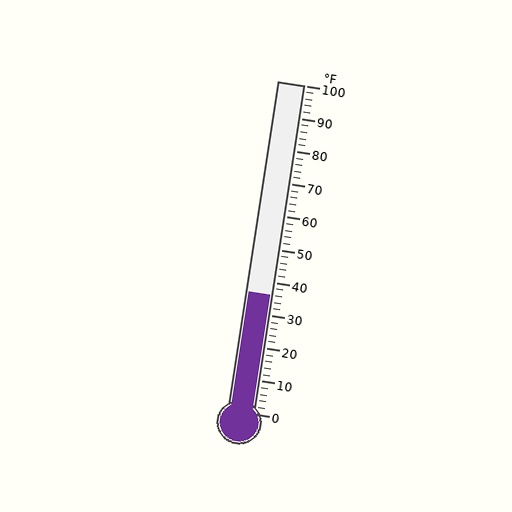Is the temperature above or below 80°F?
The temperature is below 80°F.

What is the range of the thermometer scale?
The thermometer scale ranges from 0°F to 100°F.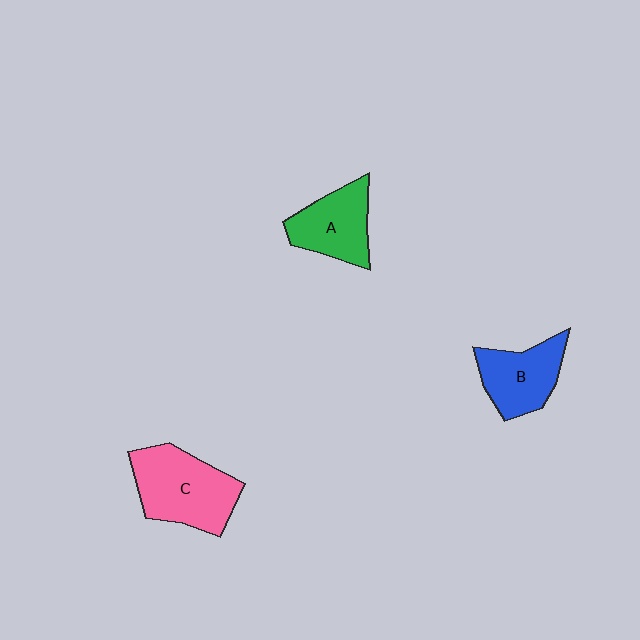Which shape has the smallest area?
Shape B (blue).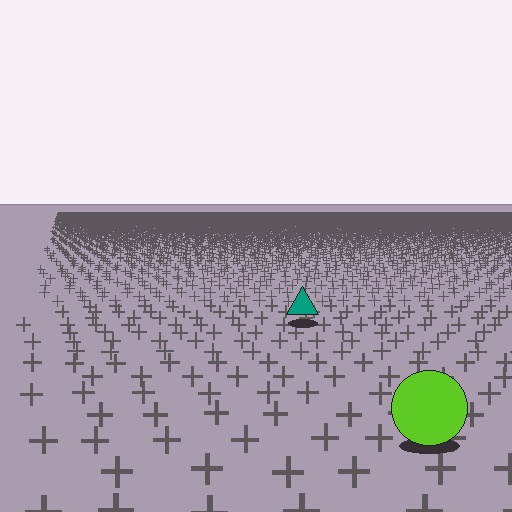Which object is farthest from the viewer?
The teal triangle is farthest from the viewer. It appears smaller and the ground texture around it is denser.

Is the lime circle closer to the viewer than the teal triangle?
Yes. The lime circle is closer — you can tell from the texture gradient: the ground texture is coarser near it.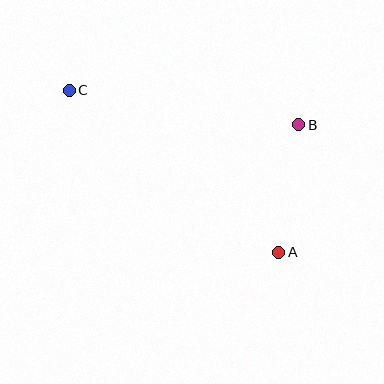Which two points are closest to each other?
Points A and B are closest to each other.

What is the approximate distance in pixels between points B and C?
The distance between B and C is approximately 232 pixels.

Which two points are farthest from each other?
Points A and C are farthest from each other.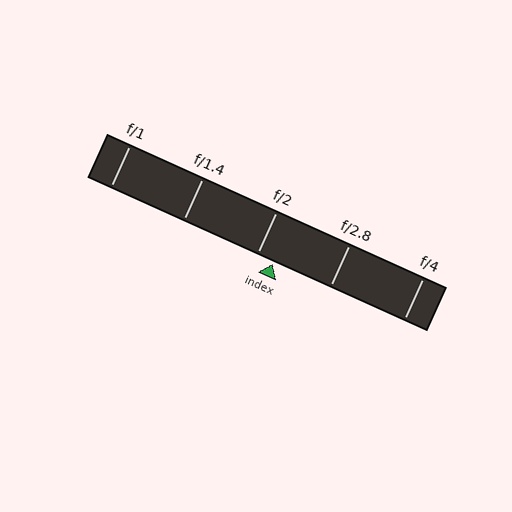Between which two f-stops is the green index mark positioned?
The index mark is between f/2 and f/2.8.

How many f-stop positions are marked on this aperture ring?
There are 5 f-stop positions marked.